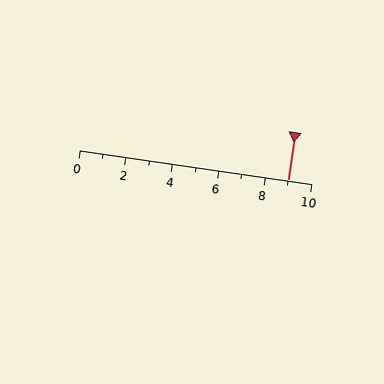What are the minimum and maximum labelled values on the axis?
The axis runs from 0 to 10.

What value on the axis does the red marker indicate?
The marker indicates approximately 9.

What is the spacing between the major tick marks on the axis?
The major ticks are spaced 2 apart.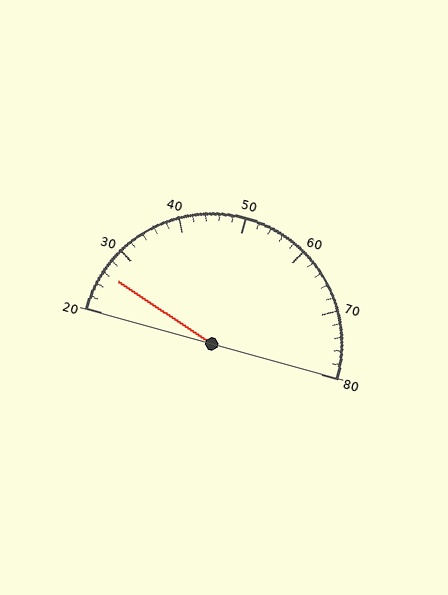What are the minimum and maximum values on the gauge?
The gauge ranges from 20 to 80.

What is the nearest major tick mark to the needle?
The nearest major tick mark is 30.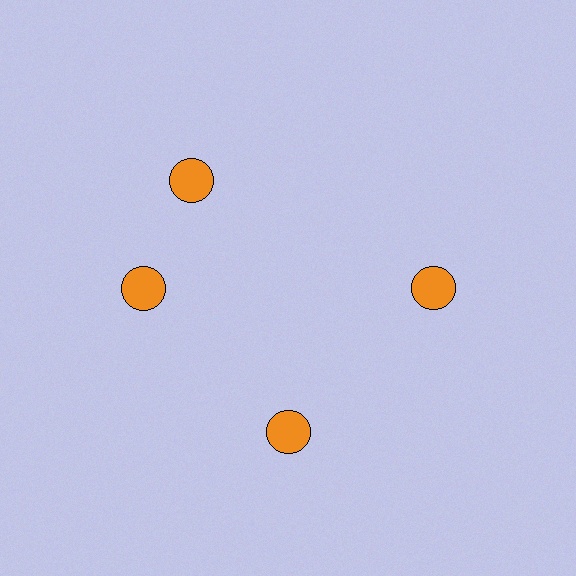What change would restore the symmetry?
The symmetry would be restored by rotating it back into even spacing with its neighbors so that all 4 circles sit at equal angles and equal distance from the center.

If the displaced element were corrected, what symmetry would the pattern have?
It would have 4-fold rotational symmetry — the pattern would map onto itself every 90 degrees.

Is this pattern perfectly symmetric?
No. The 4 orange circles are arranged in a ring, but one element near the 12 o'clock position is rotated out of alignment along the ring, breaking the 4-fold rotational symmetry.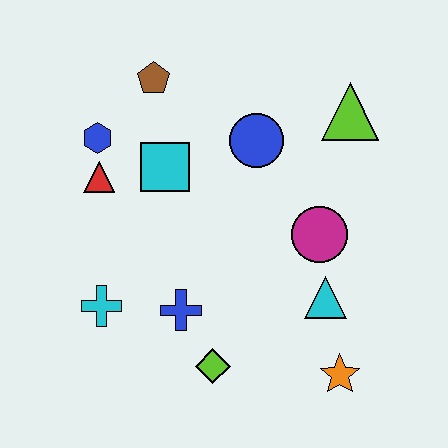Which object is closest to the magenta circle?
The cyan triangle is closest to the magenta circle.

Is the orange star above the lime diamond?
No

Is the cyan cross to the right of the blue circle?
No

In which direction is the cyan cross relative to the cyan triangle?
The cyan cross is to the left of the cyan triangle.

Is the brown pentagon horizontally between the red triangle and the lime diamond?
Yes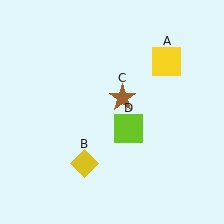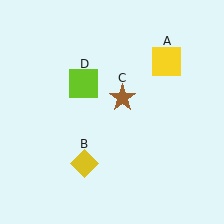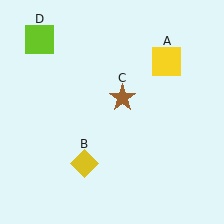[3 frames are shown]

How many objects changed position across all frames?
1 object changed position: lime square (object D).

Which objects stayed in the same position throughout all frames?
Yellow square (object A) and yellow diamond (object B) and brown star (object C) remained stationary.